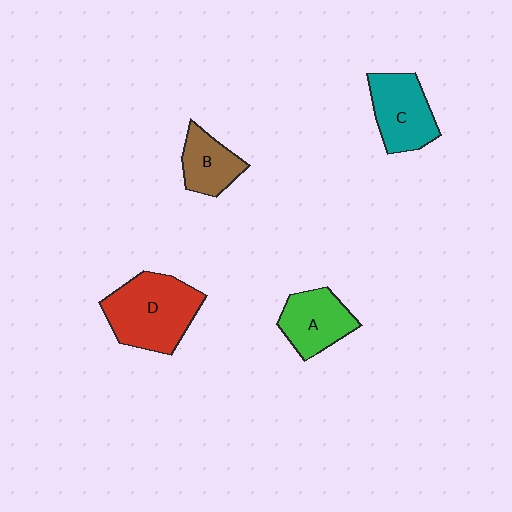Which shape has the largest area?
Shape D (red).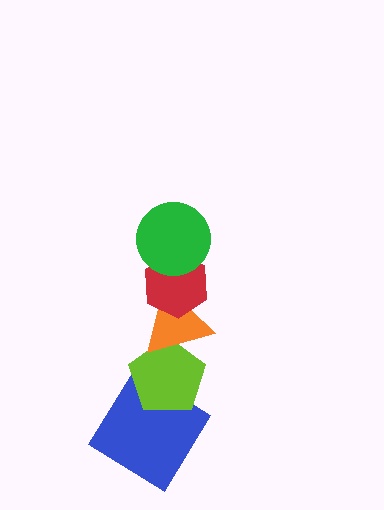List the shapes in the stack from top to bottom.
From top to bottom: the green circle, the red hexagon, the orange triangle, the lime pentagon, the blue diamond.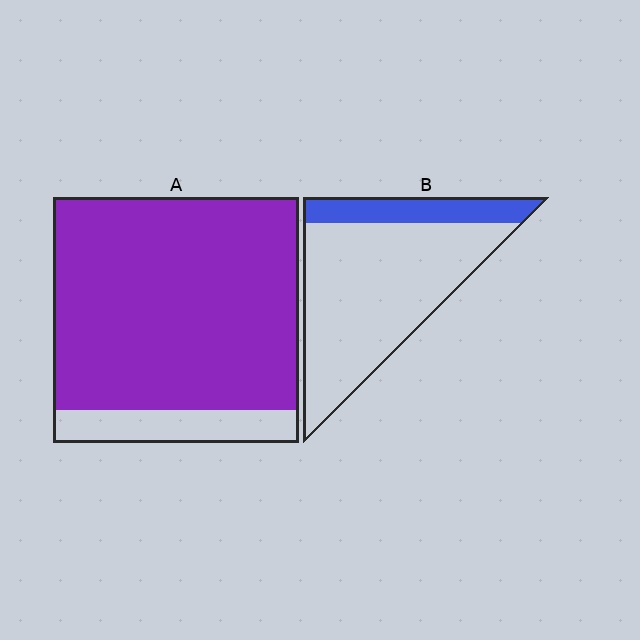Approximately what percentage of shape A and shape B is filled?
A is approximately 85% and B is approximately 20%.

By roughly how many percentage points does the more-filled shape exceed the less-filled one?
By roughly 65 percentage points (A over B).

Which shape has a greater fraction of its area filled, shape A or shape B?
Shape A.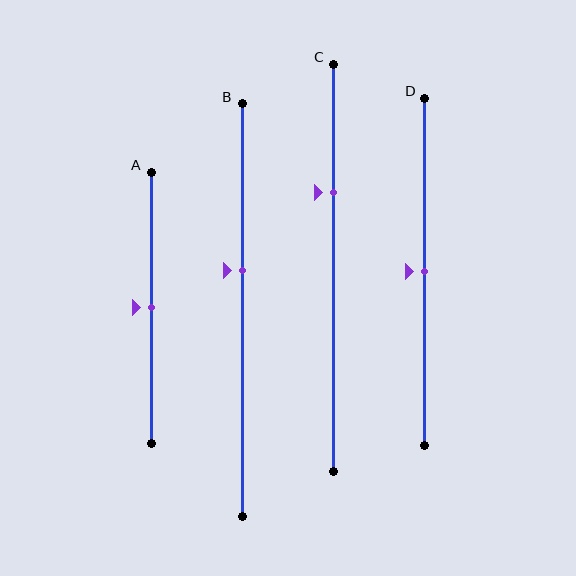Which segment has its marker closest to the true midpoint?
Segment A has its marker closest to the true midpoint.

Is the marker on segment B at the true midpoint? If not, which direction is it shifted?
No, the marker on segment B is shifted upward by about 10% of the segment length.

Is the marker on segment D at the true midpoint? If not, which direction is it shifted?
Yes, the marker on segment D is at the true midpoint.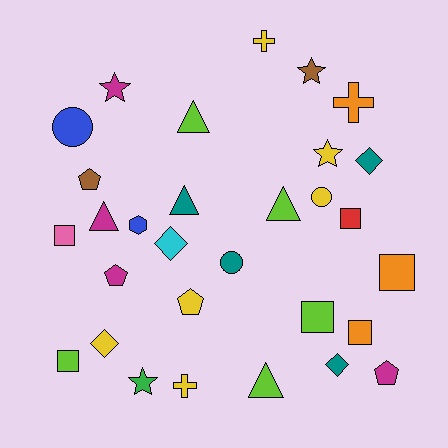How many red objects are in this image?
There is 1 red object.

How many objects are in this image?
There are 30 objects.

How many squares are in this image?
There are 6 squares.